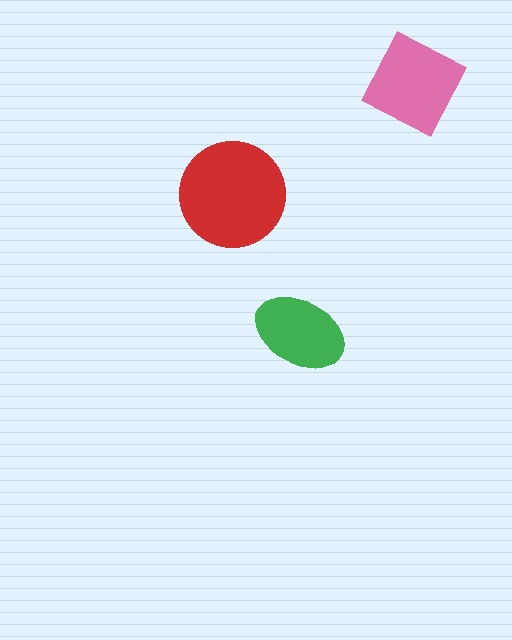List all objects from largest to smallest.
The red circle, the pink diamond, the green ellipse.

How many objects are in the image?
There are 3 objects in the image.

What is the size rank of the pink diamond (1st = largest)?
2nd.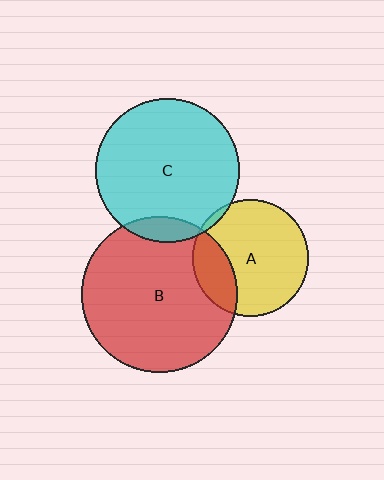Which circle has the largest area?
Circle B (red).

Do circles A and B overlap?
Yes.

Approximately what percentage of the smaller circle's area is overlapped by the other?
Approximately 25%.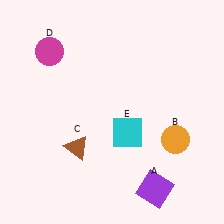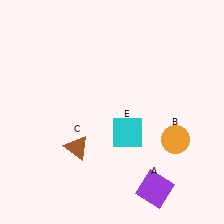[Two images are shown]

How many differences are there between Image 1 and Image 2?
There is 1 difference between the two images.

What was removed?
The magenta circle (D) was removed in Image 2.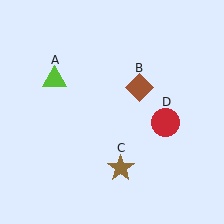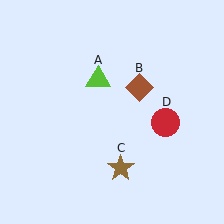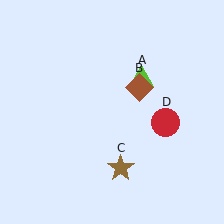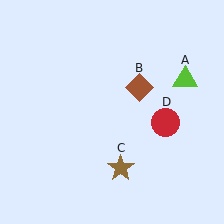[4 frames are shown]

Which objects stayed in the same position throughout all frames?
Brown diamond (object B) and brown star (object C) and red circle (object D) remained stationary.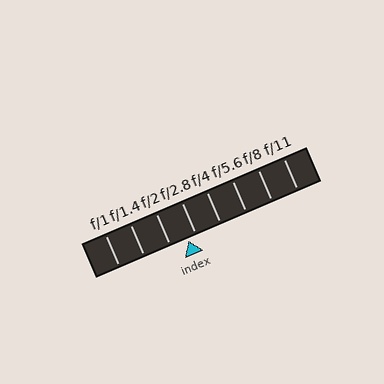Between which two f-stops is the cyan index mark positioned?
The index mark is between f/2 and f/2.8.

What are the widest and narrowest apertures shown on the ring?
The widest aperture shown is f/1 and the narrowest is f/11.